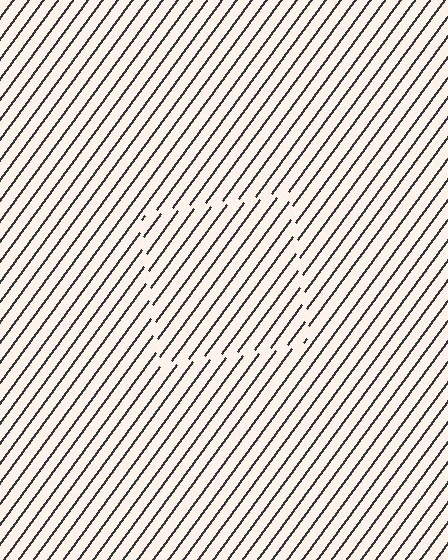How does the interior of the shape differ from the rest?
The interior of the shape contains the same grating, shifted by half a period — the contour is defined by the phase discontinuity where line-ends from the inner and outer gratings abut.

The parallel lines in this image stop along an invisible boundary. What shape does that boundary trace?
An illusory square. The interior of the shape contains the same grating, shifted by half a period — the contour is defined by the phase discontinuity where line-ends from the inner and outer gratings abut.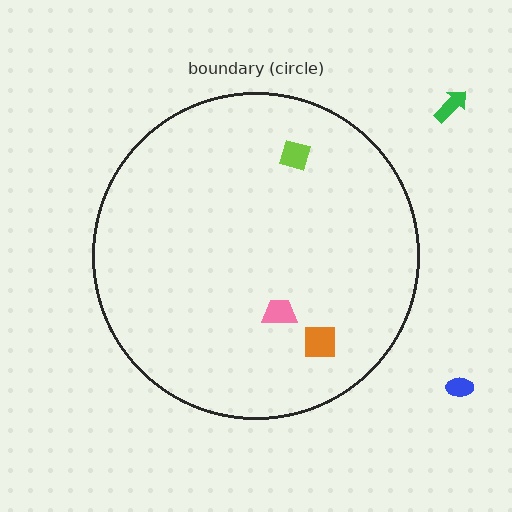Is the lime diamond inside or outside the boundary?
Inside.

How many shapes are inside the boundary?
3 inside, 2 outside.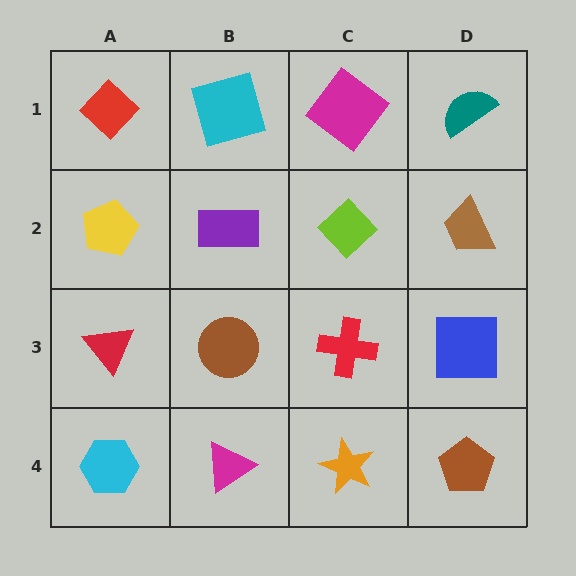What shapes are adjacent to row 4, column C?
A red cross (row 3, column C), a magenta triangle (row 4, column B), a brown pentagon (row 4, column D).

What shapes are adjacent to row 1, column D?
A brown trapezoid (row 2, column D), a magenta diamond (row 1, column C).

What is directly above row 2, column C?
A magenta diamond.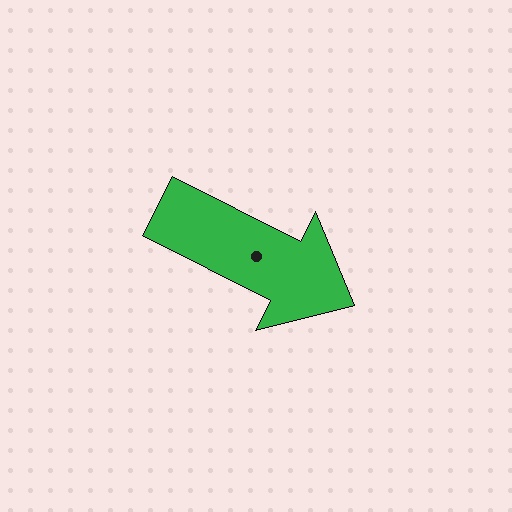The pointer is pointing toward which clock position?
Roughly 4 o'clock.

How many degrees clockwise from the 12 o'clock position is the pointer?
Approximately 117 degrees.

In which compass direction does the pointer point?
Southeast.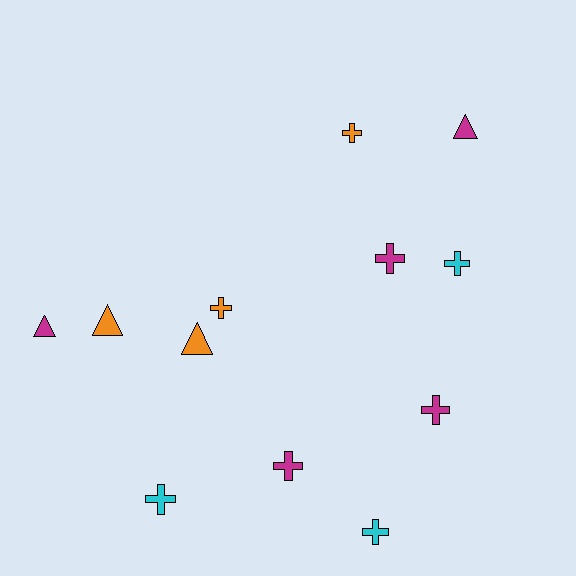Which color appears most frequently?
Magenta, with 5 objects.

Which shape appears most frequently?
Cross, with 8 objects.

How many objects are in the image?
There are 12 objects.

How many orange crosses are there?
There are 2 orange crosses.